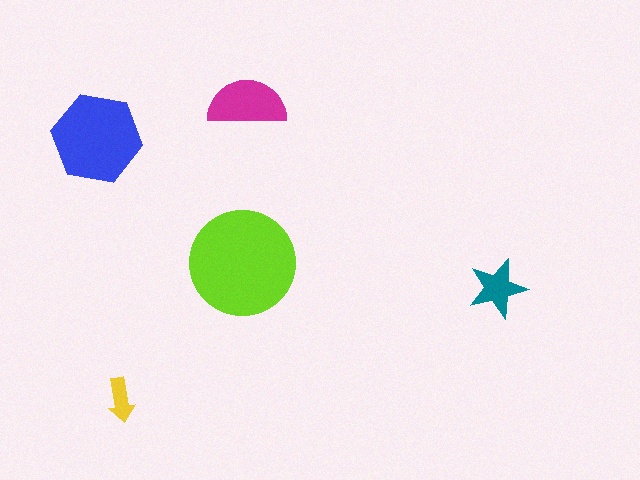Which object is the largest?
The lime circle.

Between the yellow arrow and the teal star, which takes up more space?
The teal star.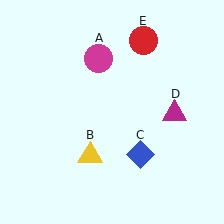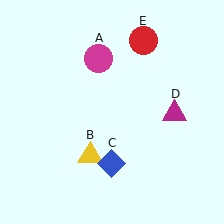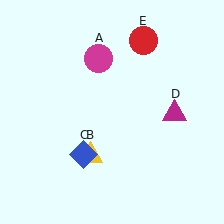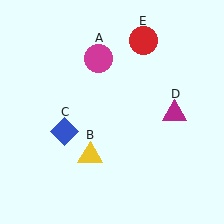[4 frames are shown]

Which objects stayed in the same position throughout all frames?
Magenta circle (object A) and yellow triangle (object B) and magenta triangle (object D) and red circle (object E) remained stationary.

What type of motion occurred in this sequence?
The blue diamond (object C) rotated clockwise around the center of the scene.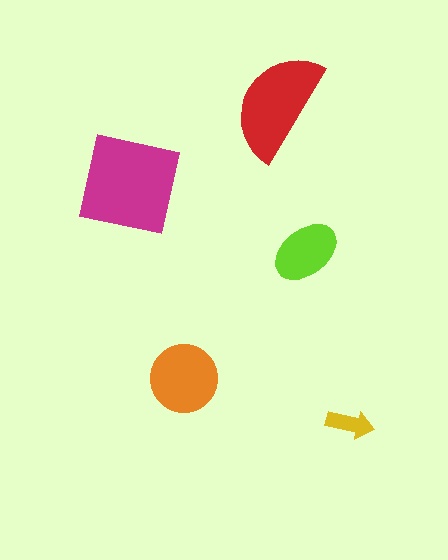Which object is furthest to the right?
The yellow arrow is rightmost.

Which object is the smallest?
The yellow arrow.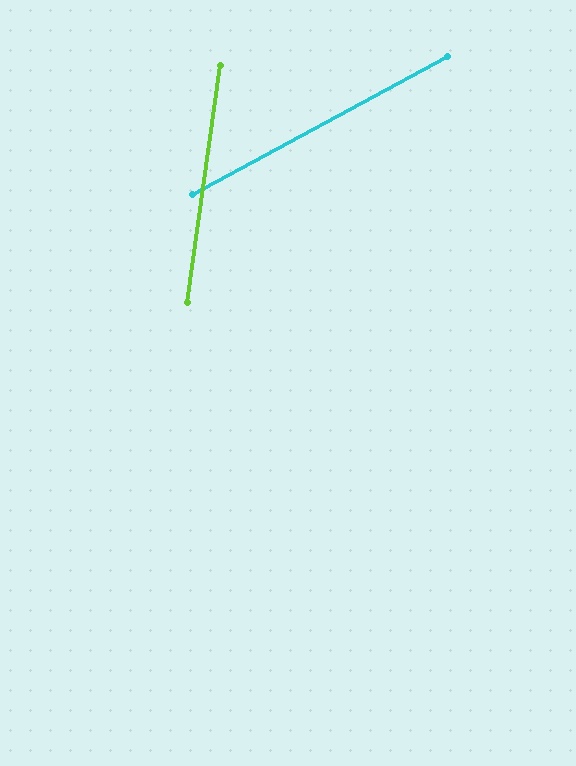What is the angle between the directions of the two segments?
Approximately 54 degrees.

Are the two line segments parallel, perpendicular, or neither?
Neither parallel nor perpendicular — they differ by about 54°.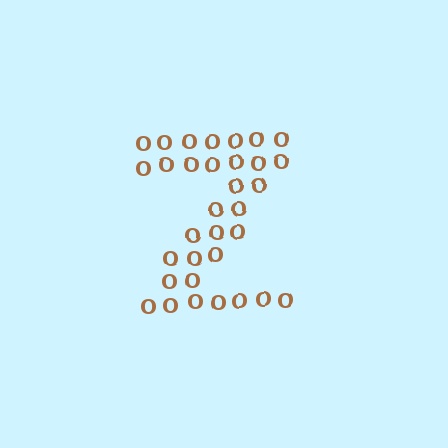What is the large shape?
The large shape is the letter Z.